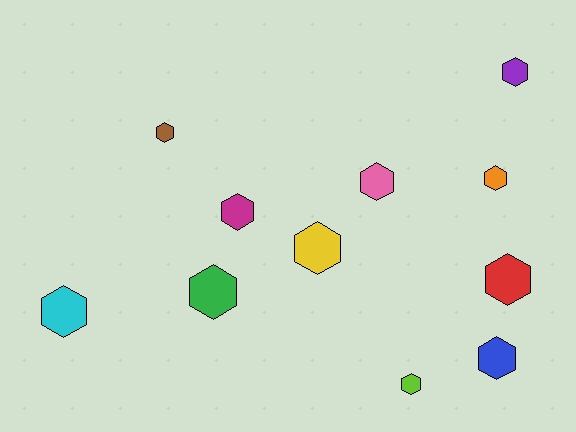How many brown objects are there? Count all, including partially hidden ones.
There is 1 brown object.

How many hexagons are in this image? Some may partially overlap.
There are 11 hexagons.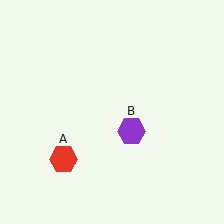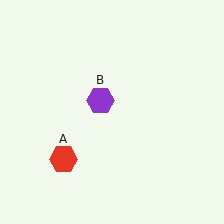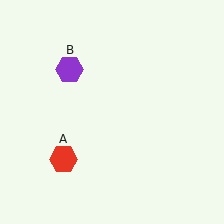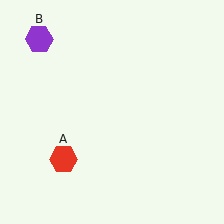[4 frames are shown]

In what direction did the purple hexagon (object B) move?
The purple hexagon (object B) moved up and to the left.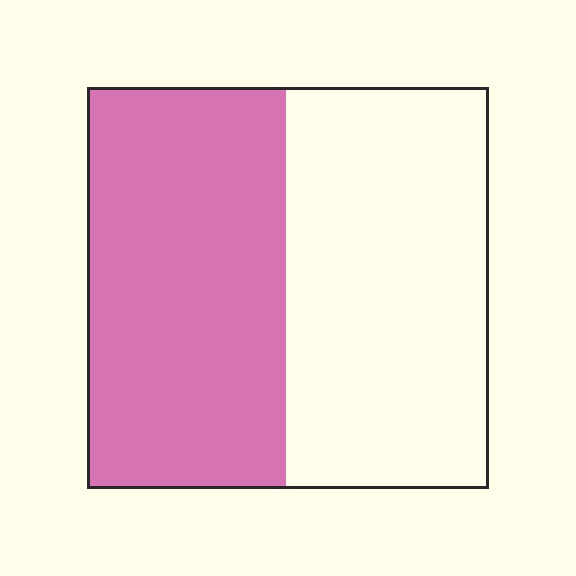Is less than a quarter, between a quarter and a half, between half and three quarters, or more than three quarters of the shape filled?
Between a quarter and a half.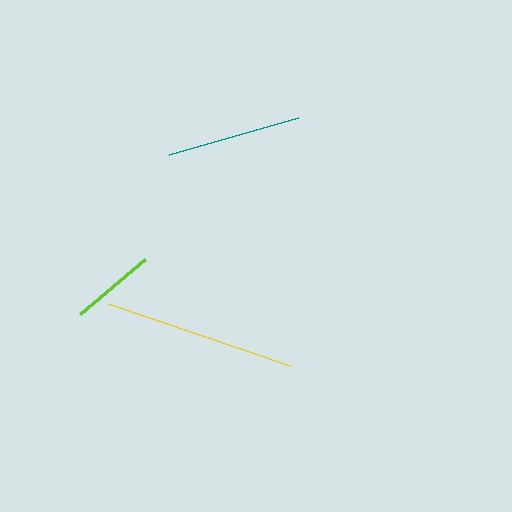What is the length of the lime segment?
The lime segment is approximately 85 pixels long.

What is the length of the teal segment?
The teal segment is approximately 134 pixels long.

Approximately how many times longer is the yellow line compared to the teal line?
The yellow line is approximately 1.4 times the length of the teal line.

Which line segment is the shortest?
The lime line is the shortest at approximately 85 pixels.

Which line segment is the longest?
The yellow line is the longest at approximately 192 pixels.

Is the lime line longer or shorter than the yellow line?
The yellow line is longer than the lime line.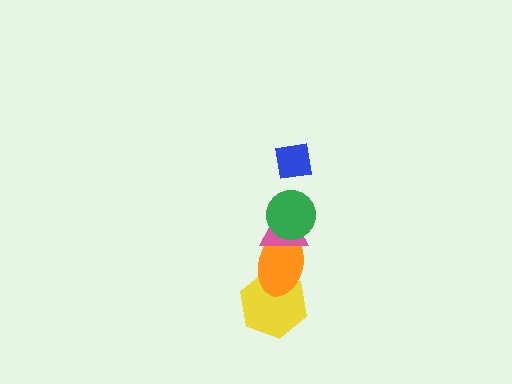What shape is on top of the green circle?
The blue square is on top of the green circle.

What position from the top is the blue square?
The blue square is 1st from the top.